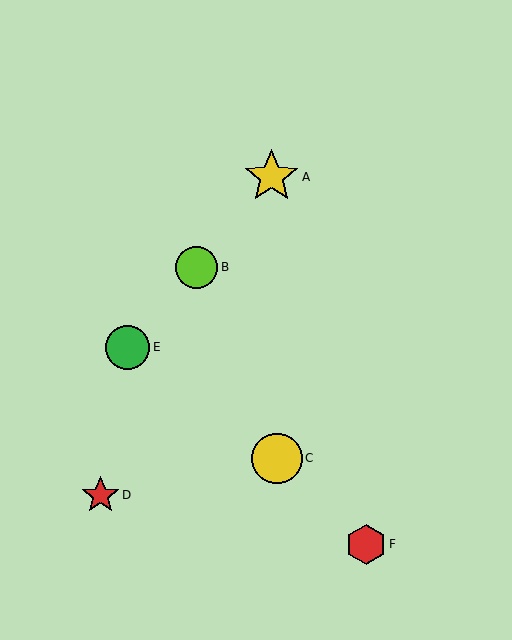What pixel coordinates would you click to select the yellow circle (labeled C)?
Click at (277, 458) to select the yellow circle C.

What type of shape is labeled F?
Shape F is a red hexagon.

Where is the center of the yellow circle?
The center of the yellow circle is at (277, 458).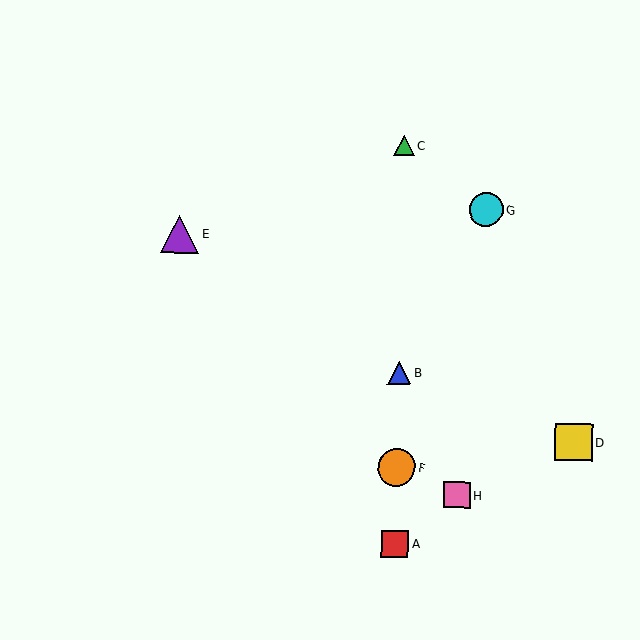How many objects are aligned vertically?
4 objects (A, B, C, F) are aligned vertically.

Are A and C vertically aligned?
Yes, both are at x≈395.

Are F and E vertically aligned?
No, F is at x≈397 and E is at x≈180.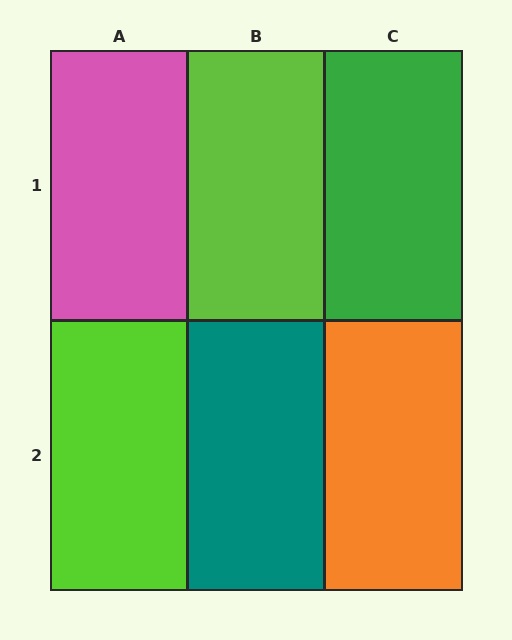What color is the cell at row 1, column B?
Lime.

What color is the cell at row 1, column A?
Pink.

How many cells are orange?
1 cell is orange.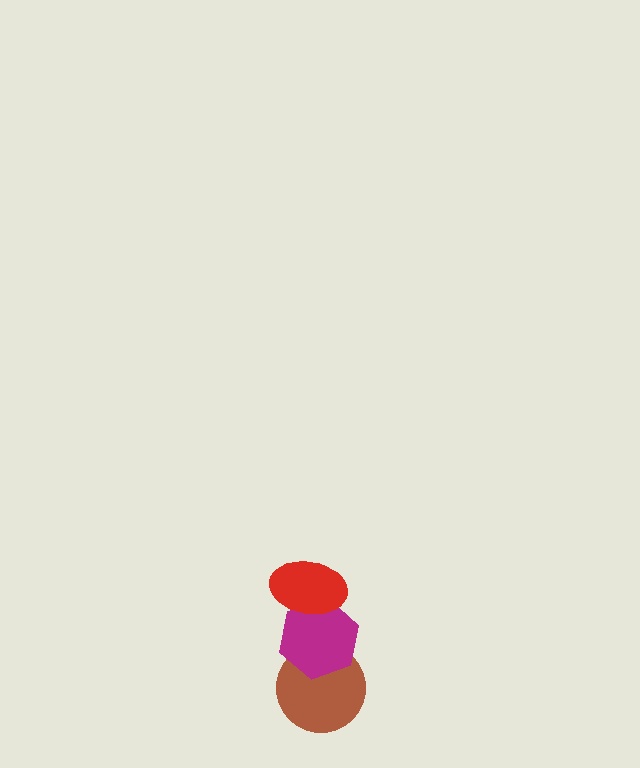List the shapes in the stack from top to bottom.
From top to bottom: the red ellipse, the magenta hexagon, the brown circle.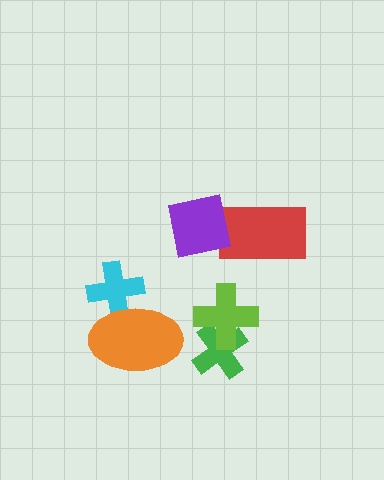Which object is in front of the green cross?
The lime cross is in front of the green cross.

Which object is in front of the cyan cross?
The orange ellipse is in front of the cyan cross.